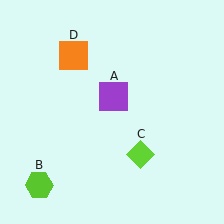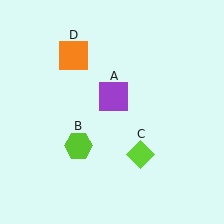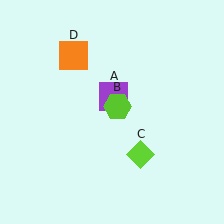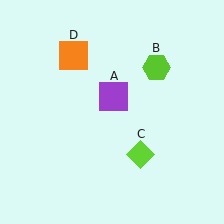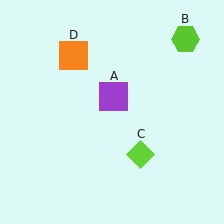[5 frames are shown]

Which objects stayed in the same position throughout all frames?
Purple square (object A) and lime diamond (object C) and orange square (object D) remained stationary.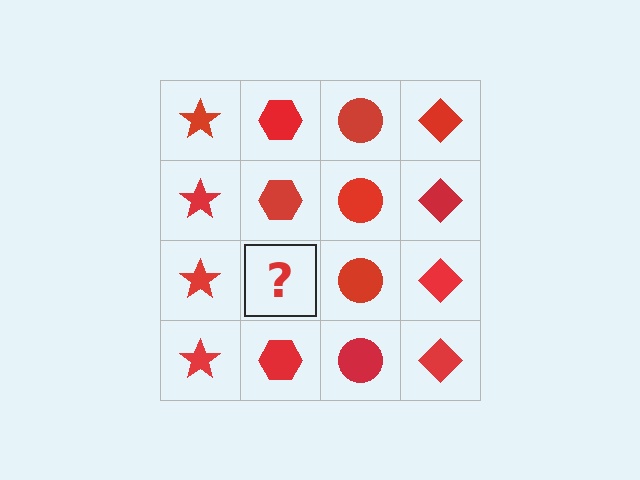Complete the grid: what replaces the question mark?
The question mark should be replaced with a red hexagon.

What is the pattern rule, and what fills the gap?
The rule is that each column has a consistent shape. The gap should be filled with a red hexagon.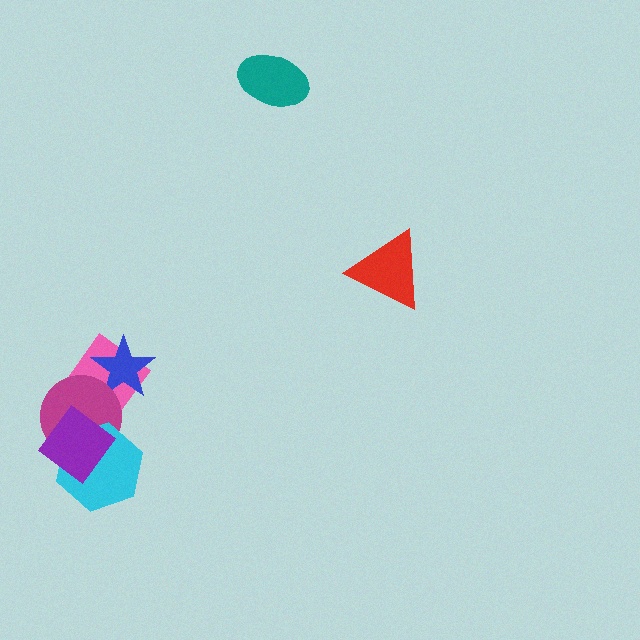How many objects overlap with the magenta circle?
4 objects overlap with the magenta circle.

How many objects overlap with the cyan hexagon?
2 objects overlap with the cyan hexagon.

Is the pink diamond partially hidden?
Yes, it is partially covered by another shape.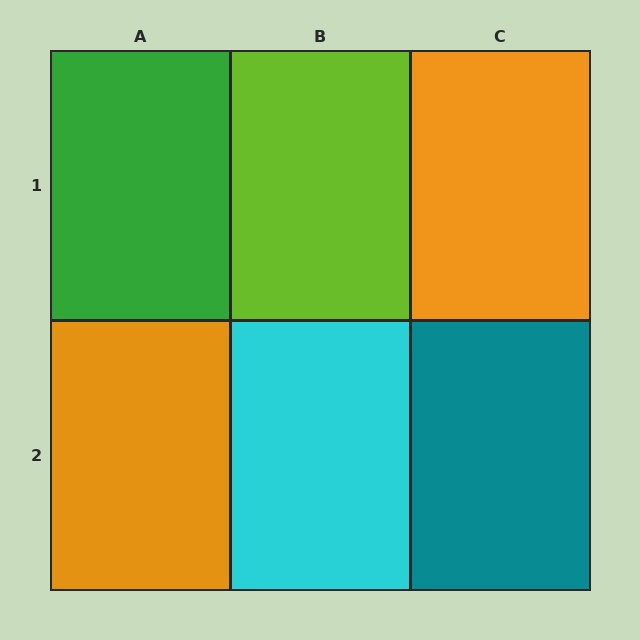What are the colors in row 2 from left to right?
Orange, cyan, teal.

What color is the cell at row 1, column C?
Orange.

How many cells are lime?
1 cell is lime.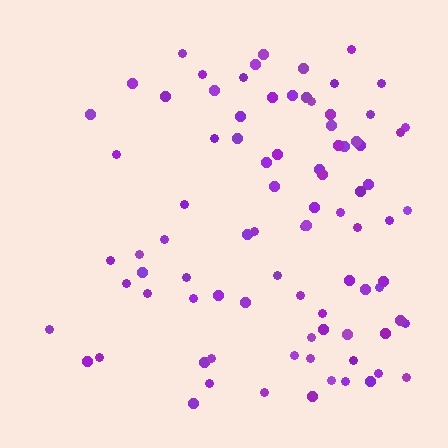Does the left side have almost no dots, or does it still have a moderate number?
Still a moderate number, just noticeably fewer than the right.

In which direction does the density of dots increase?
From left to right, with the right side densest.